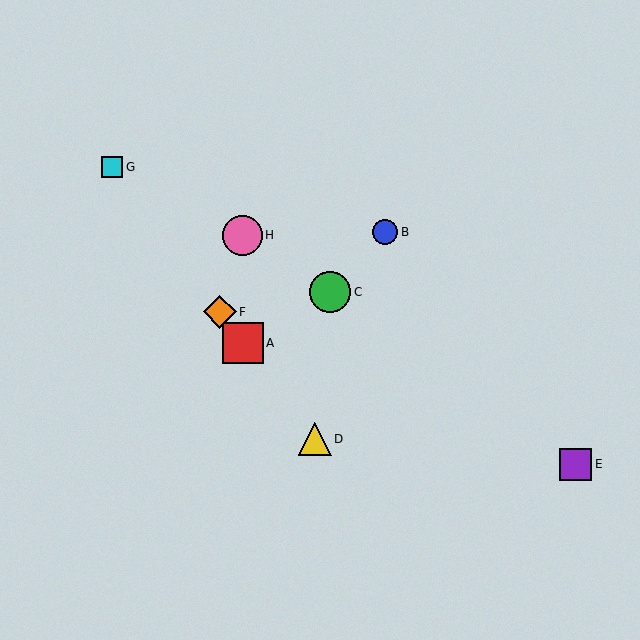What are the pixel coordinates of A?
Object A is at (243, 343).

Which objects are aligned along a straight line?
Objects A, D, F, G are aligned along a straight line.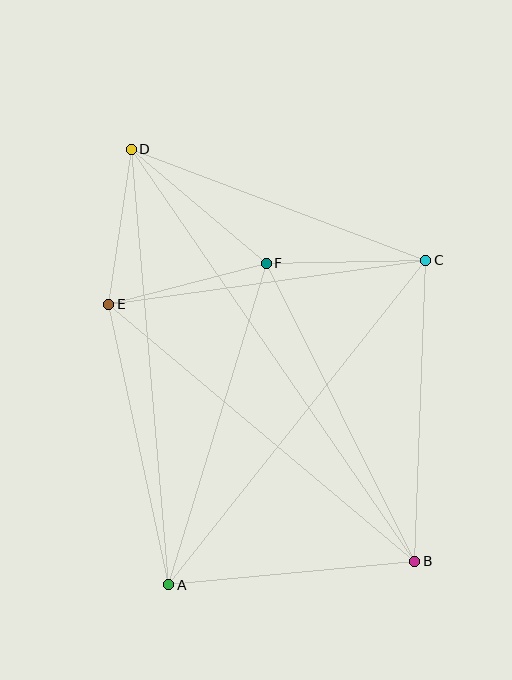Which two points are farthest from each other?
Points B and D are farthest from each other.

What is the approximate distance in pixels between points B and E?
The distance between B and E is approximately 400 pixels.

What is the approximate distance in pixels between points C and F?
The distance between C and F is approximately 159 pixels.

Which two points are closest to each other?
Points D and E are closest to each other.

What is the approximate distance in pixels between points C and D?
The distance between C and D is approximately 315 pixels.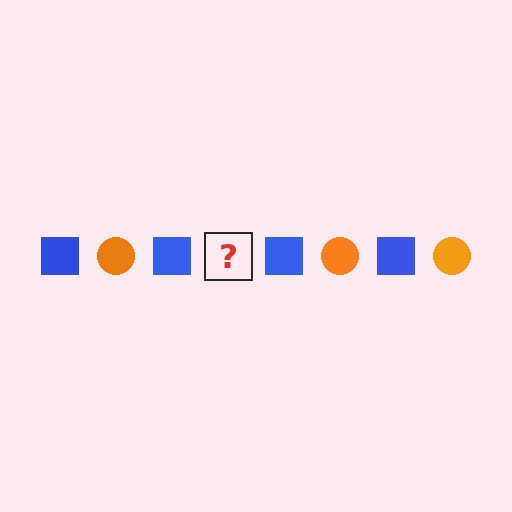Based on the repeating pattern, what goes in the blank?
The blank should be an orange circle.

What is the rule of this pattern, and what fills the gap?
The rule is that the pattern alternates between blue square and orange circle. The gap should be filled with an orange circle.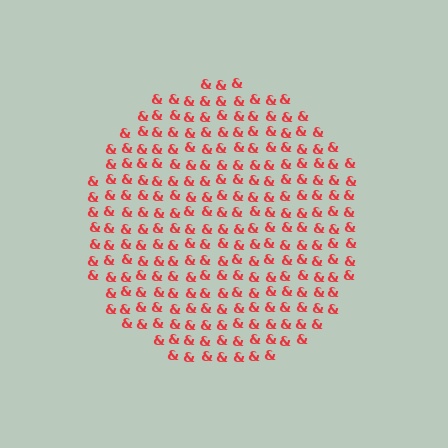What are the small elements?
The small elements are ampersands.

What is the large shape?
The large shape is a circle.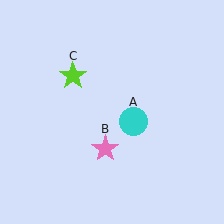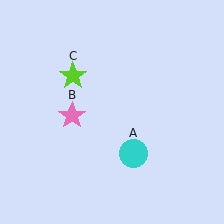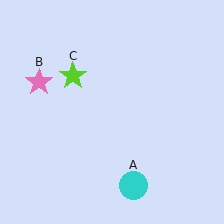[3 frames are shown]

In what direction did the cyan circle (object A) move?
The cyan circle (object A) moved down.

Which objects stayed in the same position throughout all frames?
Lime star (object C) remained stationary.